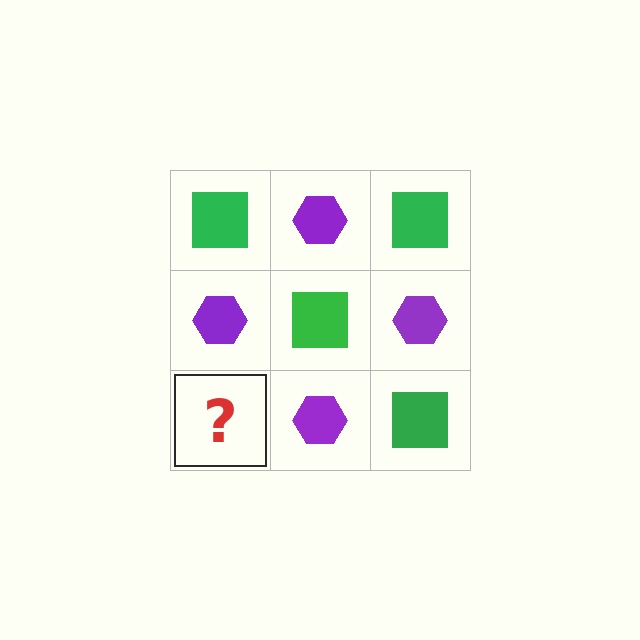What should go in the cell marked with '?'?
The missing cell should contain a green square.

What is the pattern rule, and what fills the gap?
The rule is that it alternates green square and purple hexagon in a checkerboard pattern. The gap should be filled with a green square.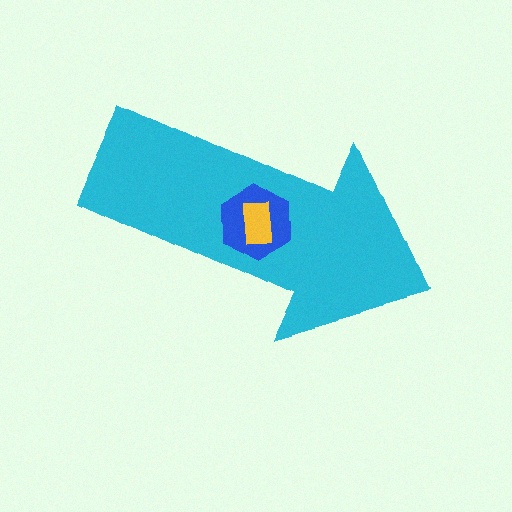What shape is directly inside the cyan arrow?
The blue hexagon.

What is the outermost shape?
The cyan arrow.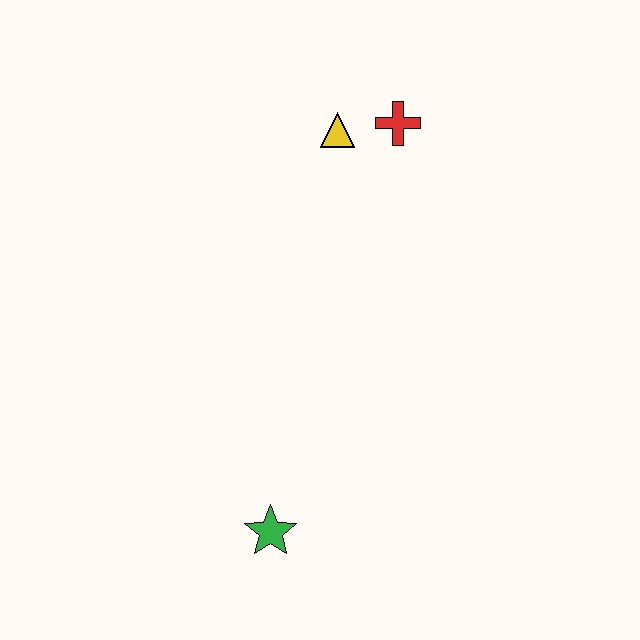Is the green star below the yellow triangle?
Yes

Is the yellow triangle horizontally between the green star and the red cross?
Yes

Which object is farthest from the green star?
The red cross is farthest from the green star.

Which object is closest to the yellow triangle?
The red cross is closest to the yellow triangle.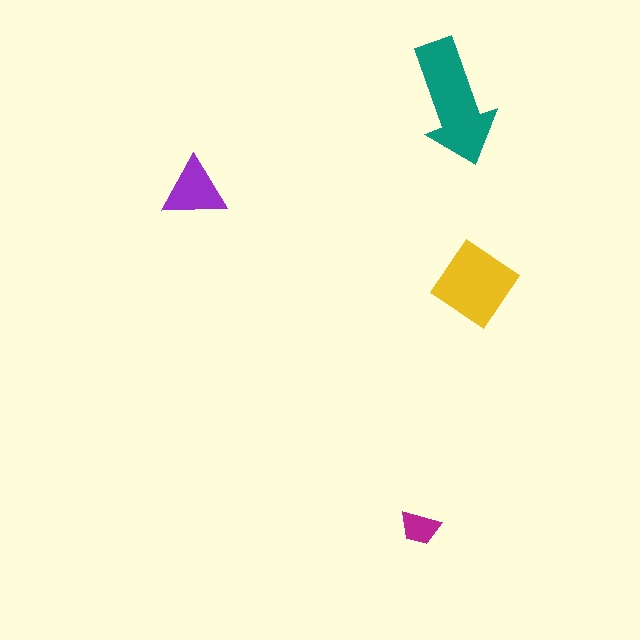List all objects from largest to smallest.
The teal arrow, the yellow diamond, the purple triangle, the magenta trapezoid.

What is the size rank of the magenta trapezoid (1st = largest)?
4th.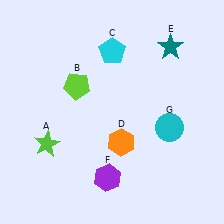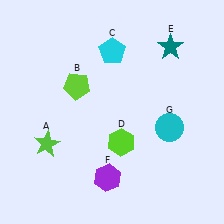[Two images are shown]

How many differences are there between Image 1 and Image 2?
There is 1 difference between the two images.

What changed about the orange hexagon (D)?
In Image 1, D is orange. In Image 2, it changed to lime.